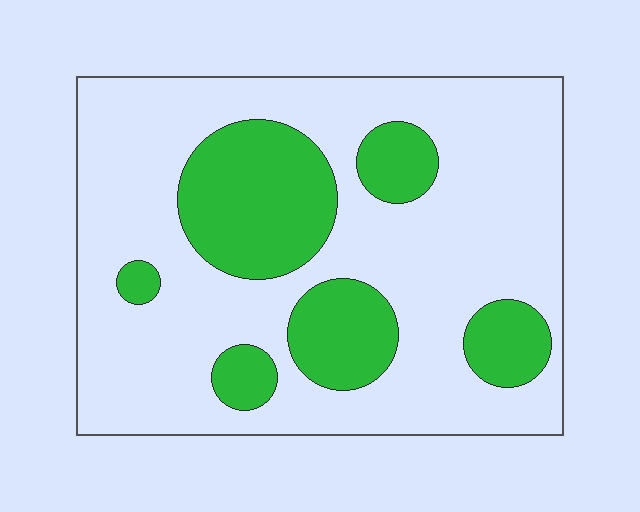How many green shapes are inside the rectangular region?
6.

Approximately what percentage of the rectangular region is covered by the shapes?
Approximately 25%.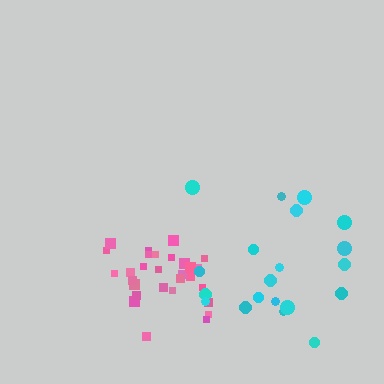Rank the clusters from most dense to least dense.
pink, cyan.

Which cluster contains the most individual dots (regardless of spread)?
Pink (29).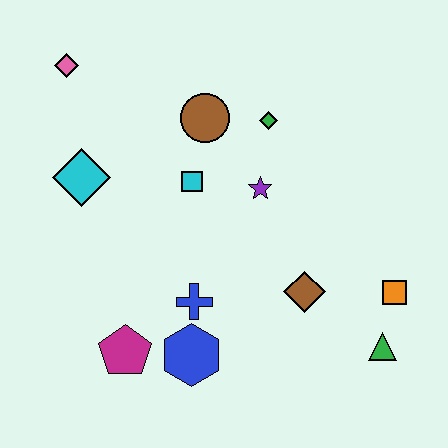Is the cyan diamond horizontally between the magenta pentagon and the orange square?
No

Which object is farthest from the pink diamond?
The green triangle is farthest from the pink diamond.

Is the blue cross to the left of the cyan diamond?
No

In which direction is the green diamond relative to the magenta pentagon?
The green diamond is above the magenta pentagon.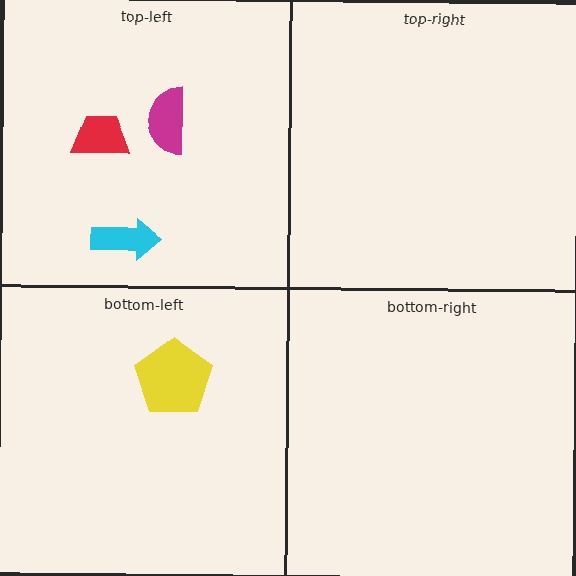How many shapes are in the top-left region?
3.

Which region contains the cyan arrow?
The top-left region.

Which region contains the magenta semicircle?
The top-left region.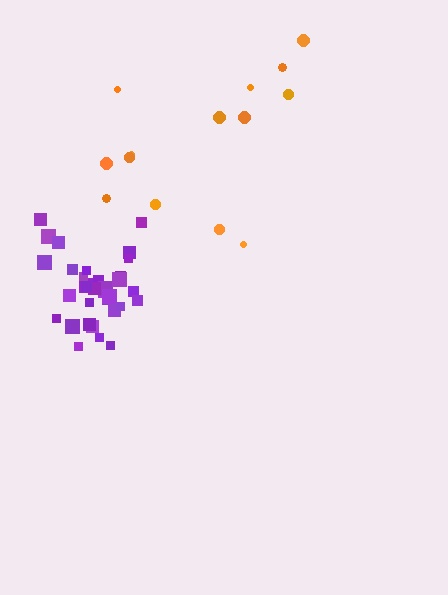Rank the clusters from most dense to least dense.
purple, orange.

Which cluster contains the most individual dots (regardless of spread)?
Purple (33).